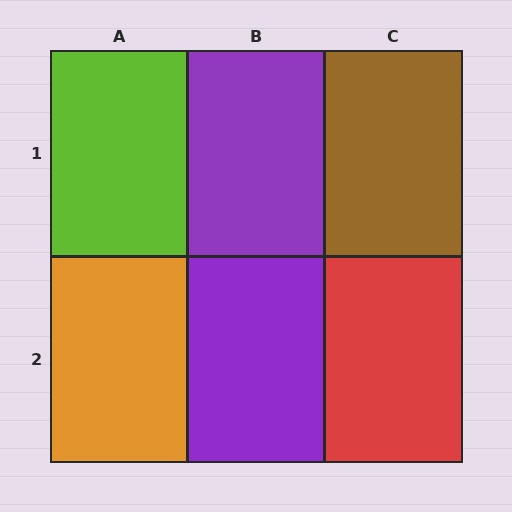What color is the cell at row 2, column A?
Orange.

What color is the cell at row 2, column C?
Red.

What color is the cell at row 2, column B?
Purple.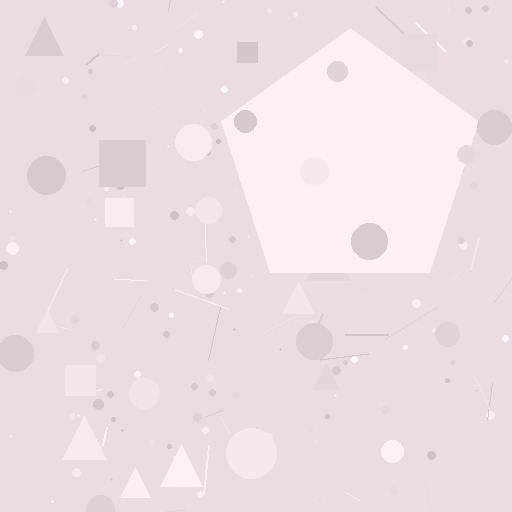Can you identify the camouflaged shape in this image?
The camouflaged shape is a pentagon.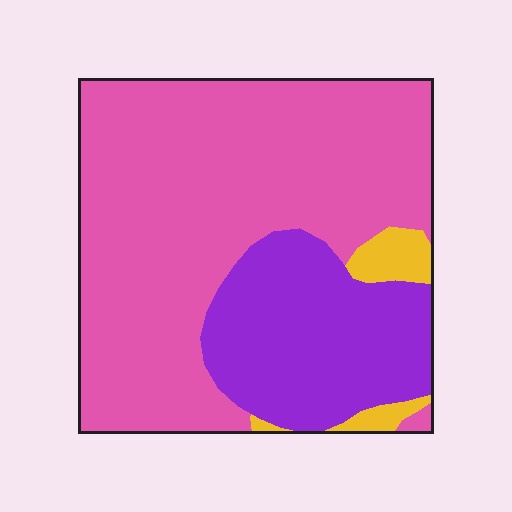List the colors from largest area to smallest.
From largest to smallest: pink, purple, yellow.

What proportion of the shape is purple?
Purple covers about 25% of the shape.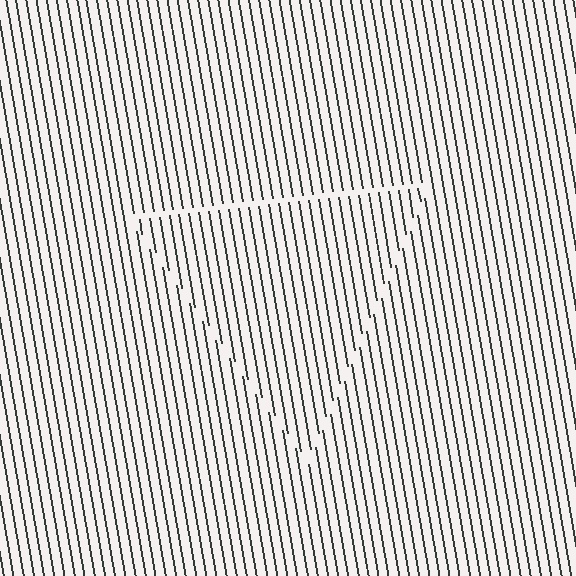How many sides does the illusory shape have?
3 sides — the line-ends trace a triangle.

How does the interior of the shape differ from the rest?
The interior of the shape contains the same grating, shifted by half a period — the contour is defined by the phase discontinuity where line-ends from the inner and outer gratings abut.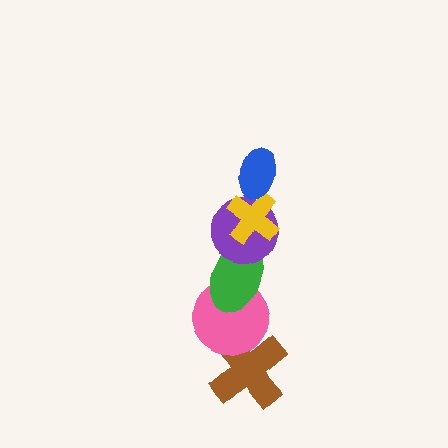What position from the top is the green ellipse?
The green ellipse is 4th from the top.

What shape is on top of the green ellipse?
The purple circle is on top of the green ellipse.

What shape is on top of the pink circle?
The green ellipse is on top of the pink circle.